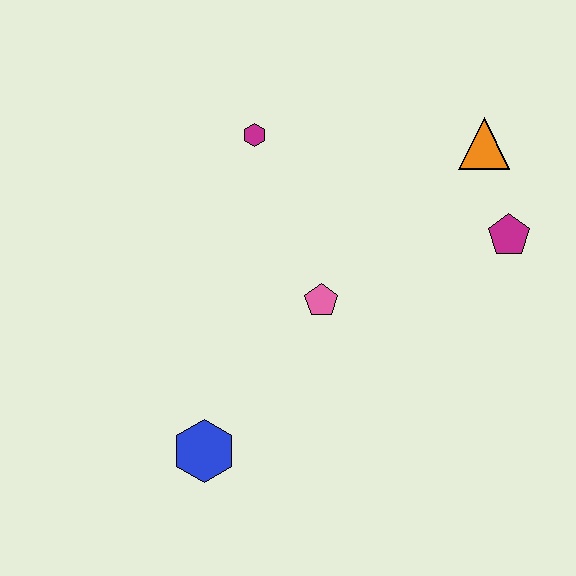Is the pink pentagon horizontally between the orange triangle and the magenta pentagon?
No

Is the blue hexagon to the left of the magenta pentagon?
Yes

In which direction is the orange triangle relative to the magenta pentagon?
The orange triangle is above the magenta pentagon.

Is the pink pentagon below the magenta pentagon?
Yes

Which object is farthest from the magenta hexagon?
The blue hexagon is farthest from the magenta hexagon.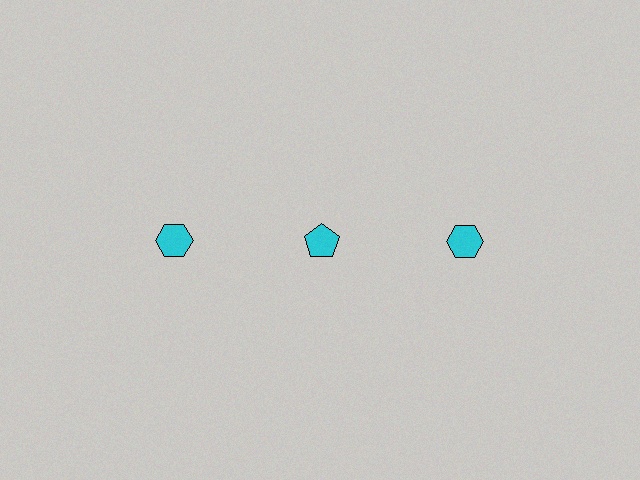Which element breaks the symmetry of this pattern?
The cyan pentagon in the top row, second from left column breaks the symmetry. All other shapes are cyan hexagons.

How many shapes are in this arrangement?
There are 3 shapes arranged in a grid pattern.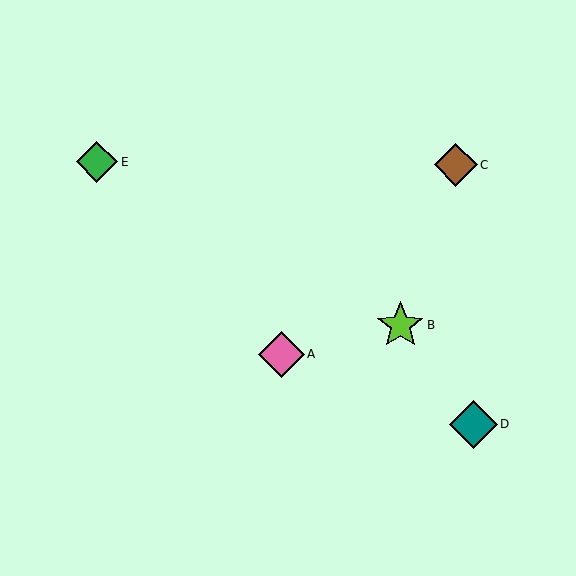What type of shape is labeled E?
Shape E is a green diamond.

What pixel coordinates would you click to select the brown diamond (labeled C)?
Click at (456, 165) to select the brown diamond C.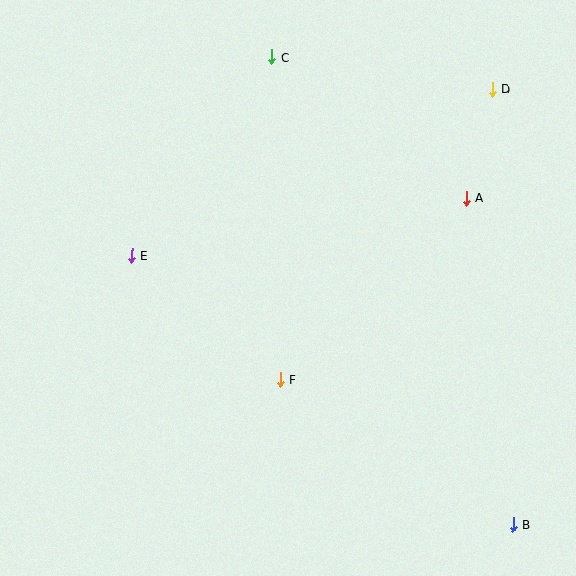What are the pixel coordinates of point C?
Point C is at (272, 57).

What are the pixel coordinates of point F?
Point F is at (280, 379).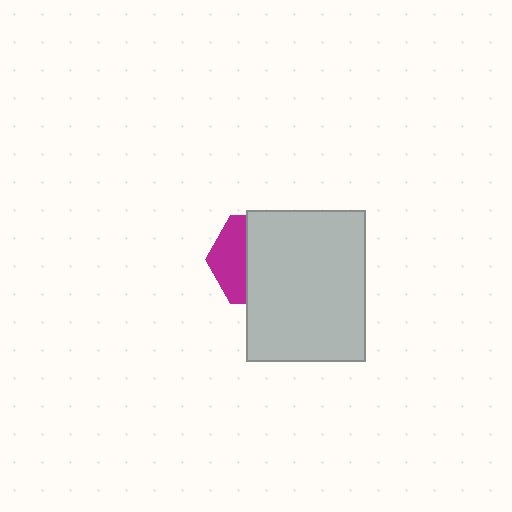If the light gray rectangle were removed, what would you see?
You would see the complete magenta hexagon.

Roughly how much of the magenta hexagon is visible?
A small part of it is visible (roughly 36%).